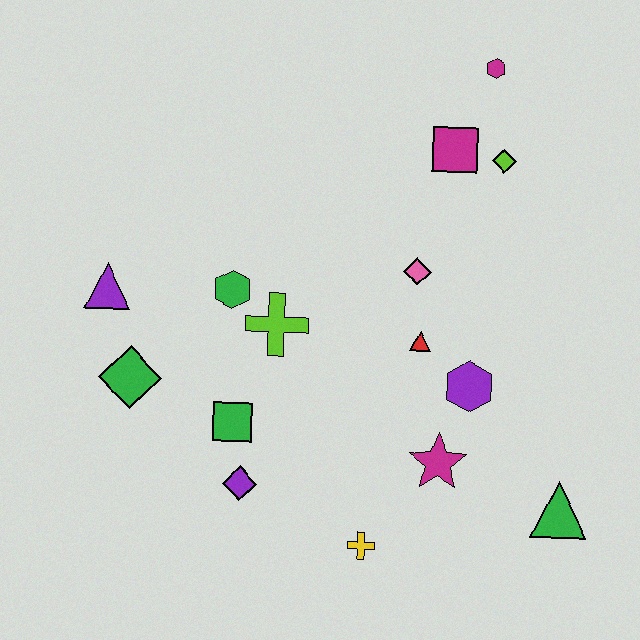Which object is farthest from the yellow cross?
The magenta hexagon is farthest from the yellow cross.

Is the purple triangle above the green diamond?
Yes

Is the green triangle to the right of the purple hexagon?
Yes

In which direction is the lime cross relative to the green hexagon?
The lime cross is to the right of the green hexagon.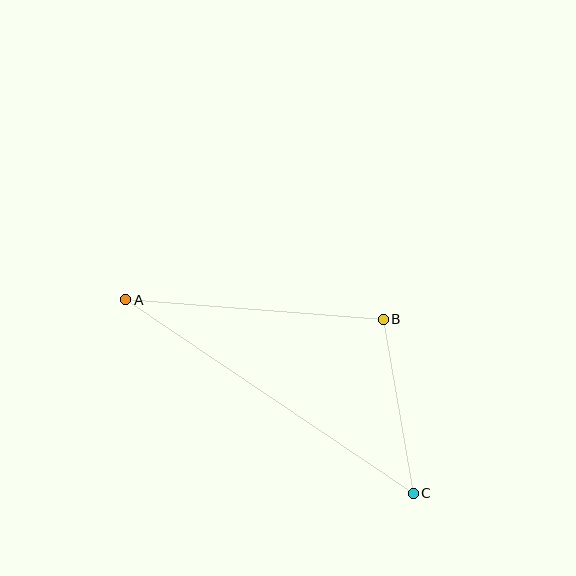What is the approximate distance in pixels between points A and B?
The distance between A and B is approximately 258 pixels.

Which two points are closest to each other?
Points B and C are closest to each other.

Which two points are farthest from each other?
Points A and C are farthest from each other.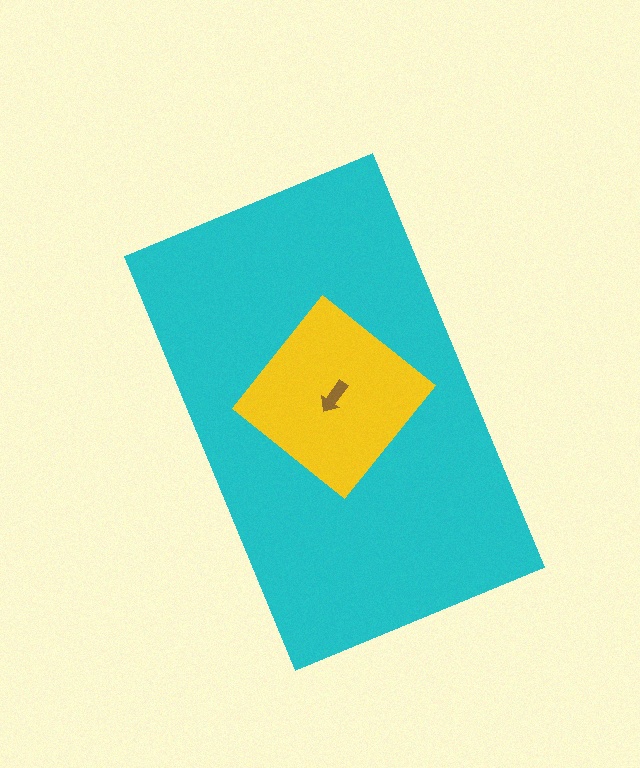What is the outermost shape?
The cyan rectangle.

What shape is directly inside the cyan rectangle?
The yellow diamond.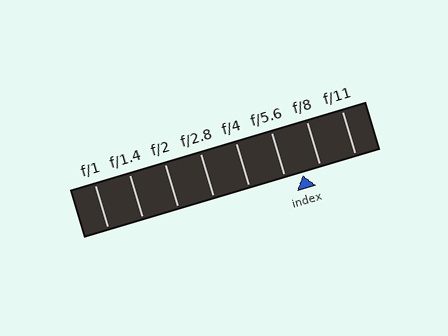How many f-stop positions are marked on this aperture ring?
There are 8 f-stop positions marked.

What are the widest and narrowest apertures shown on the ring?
The widest aperture shown is f/1 and the narrowest is f/11.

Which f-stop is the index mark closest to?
The index mark is closest to f/5.6.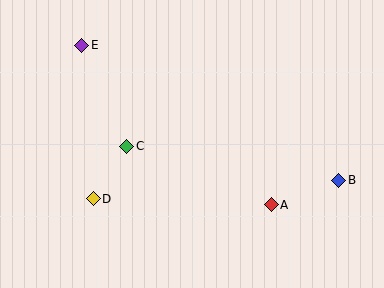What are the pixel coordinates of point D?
Point D is at (93, 199).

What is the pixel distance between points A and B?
The distance between A and B is 72 pixels.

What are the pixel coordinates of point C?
Point C is at (127, 146).